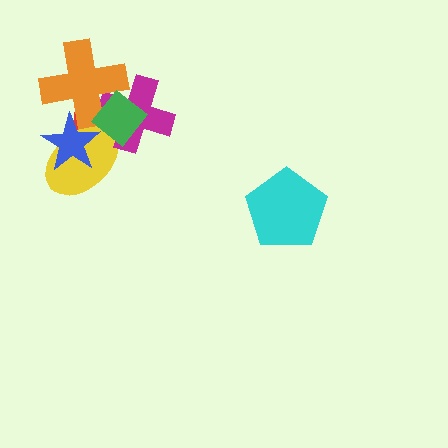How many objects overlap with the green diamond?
4 objects overlap with the green diamond.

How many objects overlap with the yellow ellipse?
5 objects overlap with the yellow ellipse.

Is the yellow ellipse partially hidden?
Yes, it is partially covered by another shape.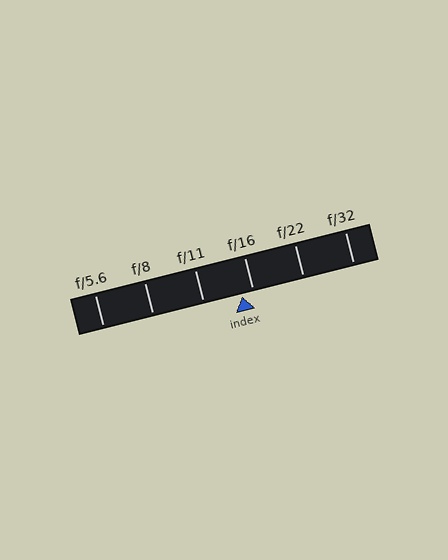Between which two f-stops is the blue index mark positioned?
The index mark is between f/11 and f/16.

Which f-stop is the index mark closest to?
The index mark is closest to f/16.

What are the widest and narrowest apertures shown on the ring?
The widest aperture shown is f/5.6 and the narrowest is f/32.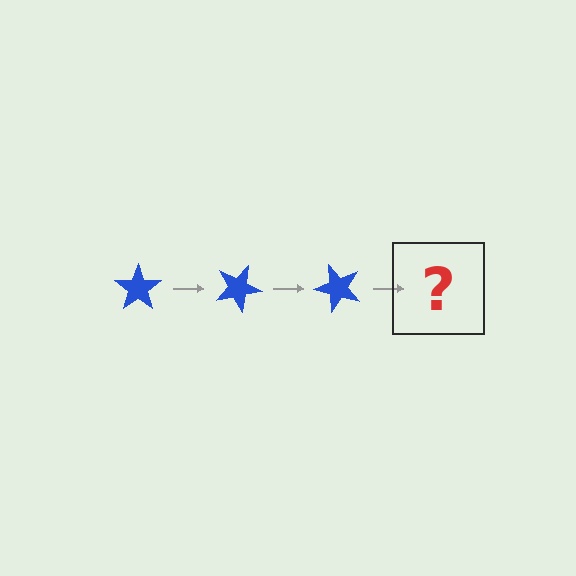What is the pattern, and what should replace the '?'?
The pattern is that the star rotates 25 degrees each step. The '?' should be a blue star rotated 75 degrees.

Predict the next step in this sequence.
The next step is a blue star rotated 75 degrees.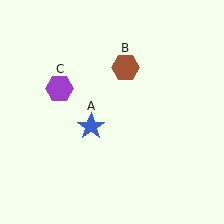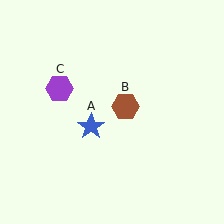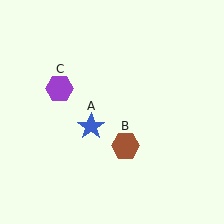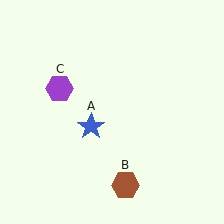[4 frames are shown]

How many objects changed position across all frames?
1 object changed position: brown hexagon (object B).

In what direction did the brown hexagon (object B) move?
The brown hexagon (object B) moved down.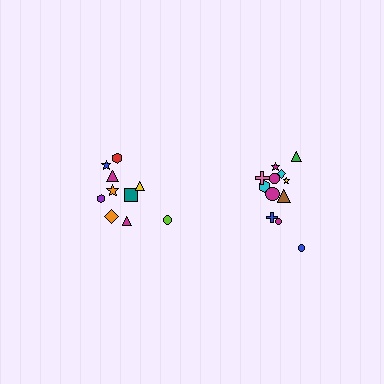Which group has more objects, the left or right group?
The right group.